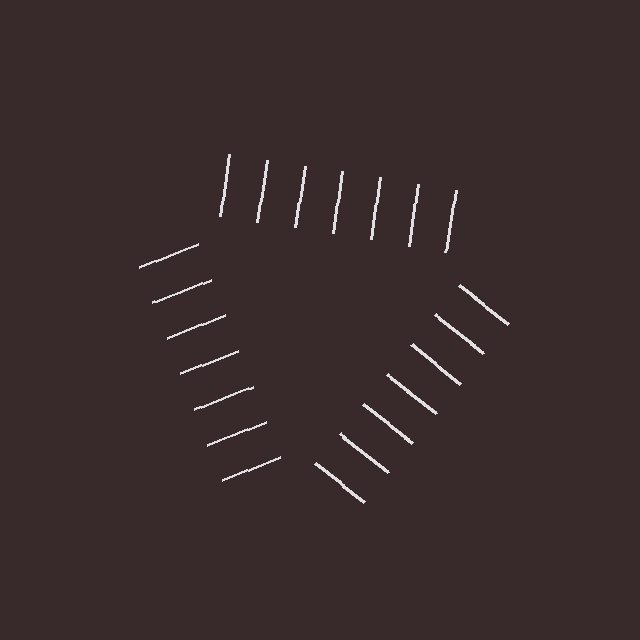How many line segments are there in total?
21 — 7 along each of the 3 edges.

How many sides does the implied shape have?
3 sides — the line-ends trace a triangle.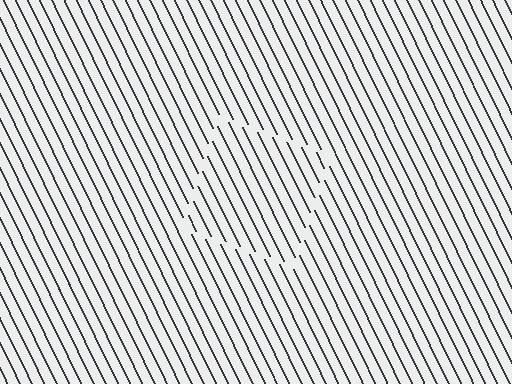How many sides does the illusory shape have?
4 sides — the line-ends trace a square.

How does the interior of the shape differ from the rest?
The interior of the shape contains the same grating, shifted by half a period — the contour is defined by the phase discontinuity where line-ends from the inner and outer gratings abut.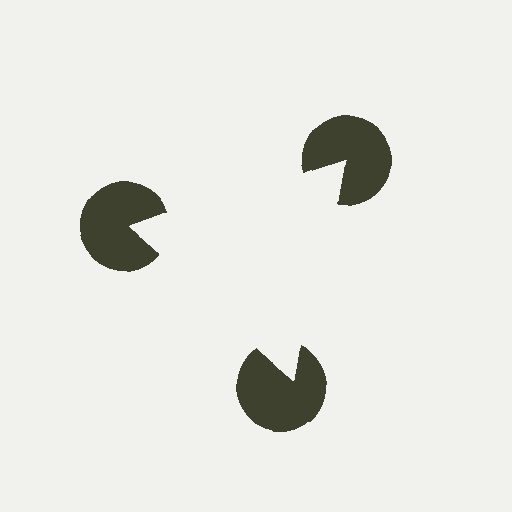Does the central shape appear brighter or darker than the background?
It typically appears slightly brighter than the background, even though no actual brightness change is drawn.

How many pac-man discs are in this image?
There are 3 — one at each vertex of the illusory triangle.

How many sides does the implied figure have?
3 sides.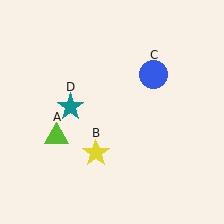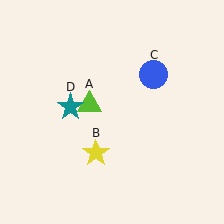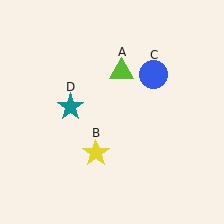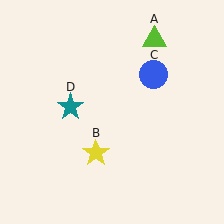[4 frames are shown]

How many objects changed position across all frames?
1 object changed position: lime triangle (object A).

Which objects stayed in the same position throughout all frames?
Yellow star (object B) and blue circle (object C) and teal star (object D) remained stationary.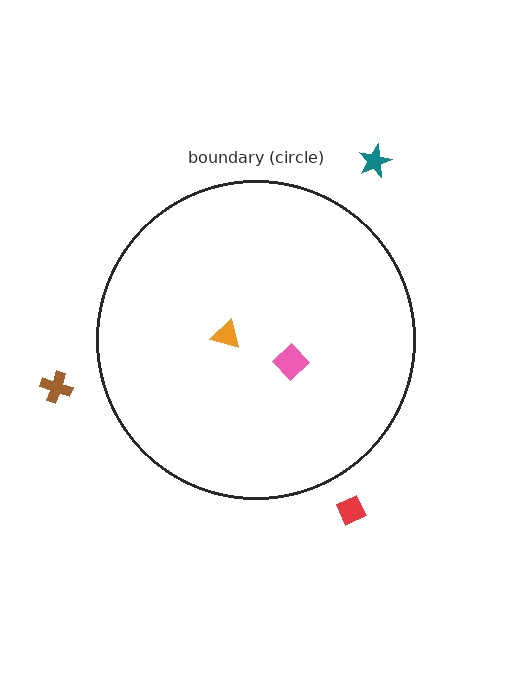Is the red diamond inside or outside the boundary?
Outside.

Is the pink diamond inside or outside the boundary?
Inside.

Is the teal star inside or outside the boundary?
Outside.